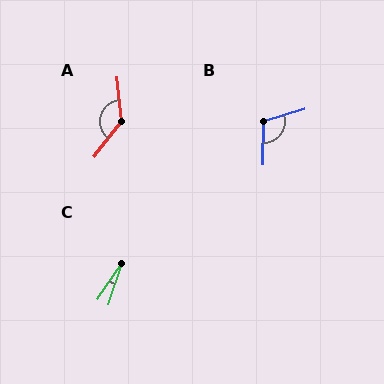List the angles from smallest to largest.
C (16°), B (107°), A (137°).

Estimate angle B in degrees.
Approximately 107 degrees.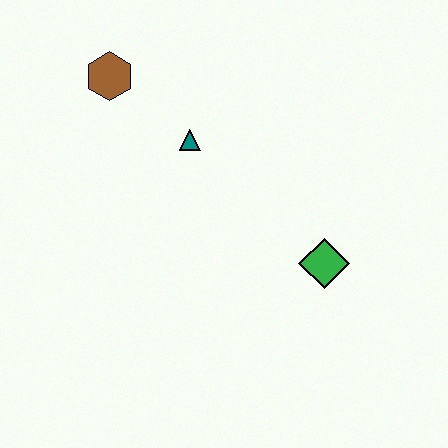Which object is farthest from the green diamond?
The brown hexagon is farthest from the green diamond.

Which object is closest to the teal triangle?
The brown hexagon is closest to the teal triangle.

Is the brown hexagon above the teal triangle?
Yes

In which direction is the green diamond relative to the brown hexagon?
The green diamond is to the right of the brown hexagon.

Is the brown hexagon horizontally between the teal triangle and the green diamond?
No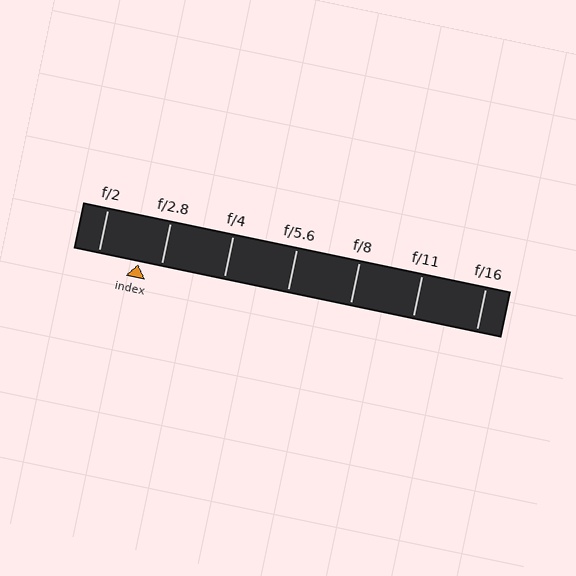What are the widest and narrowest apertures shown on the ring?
The widest aperture shown is f/2 and the narrowest is f/16.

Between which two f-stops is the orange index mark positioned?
The index mark is between f/2 and f/2.8.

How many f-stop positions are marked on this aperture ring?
There are 7 f-stop positions marked.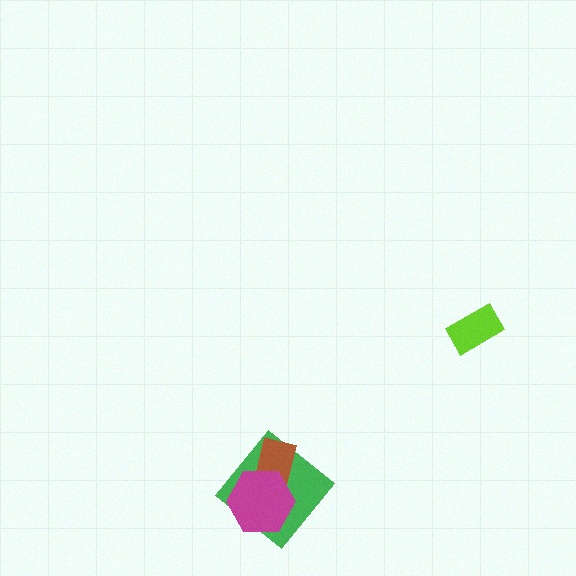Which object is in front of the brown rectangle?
The magenta hexagon is in front of the brown rectangle.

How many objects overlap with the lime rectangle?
0 objects overlap with the lime rectangle.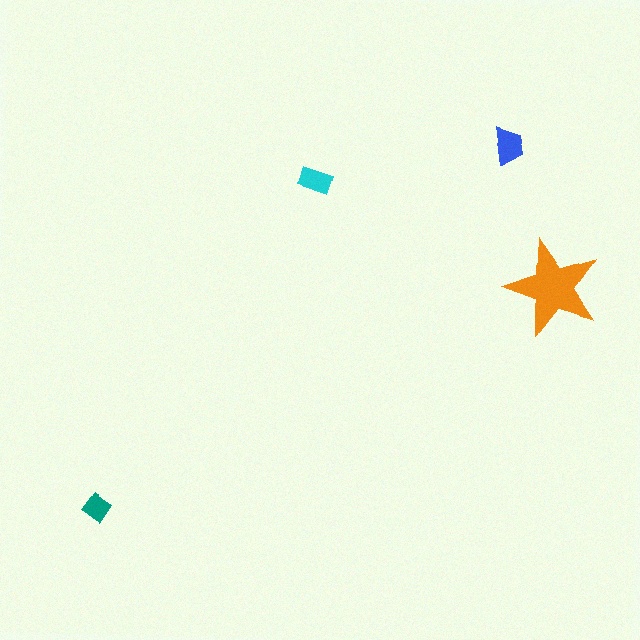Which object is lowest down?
The teal diamond is bottommost.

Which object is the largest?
The orange star.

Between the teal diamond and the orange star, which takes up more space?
The orange star.